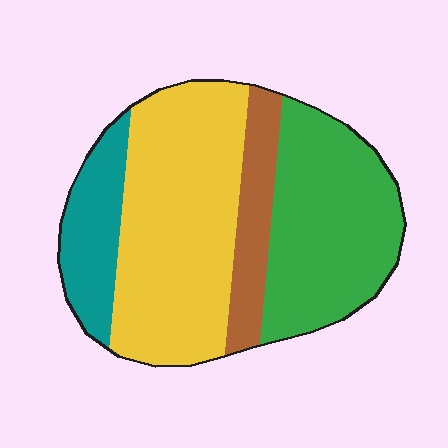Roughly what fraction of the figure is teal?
Teal takes up about one eighth (1/8) of the figure.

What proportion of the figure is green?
Green takes up about one third (1/3) of the figure.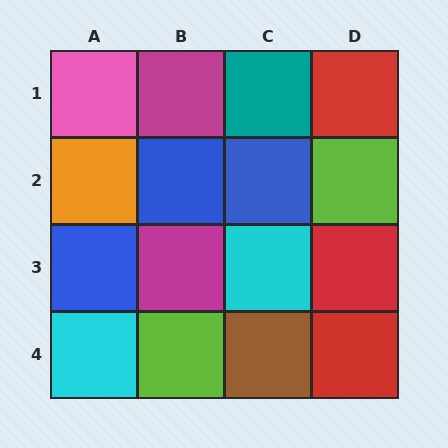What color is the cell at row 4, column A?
Cyan.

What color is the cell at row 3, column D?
Red.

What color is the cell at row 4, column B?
Lime.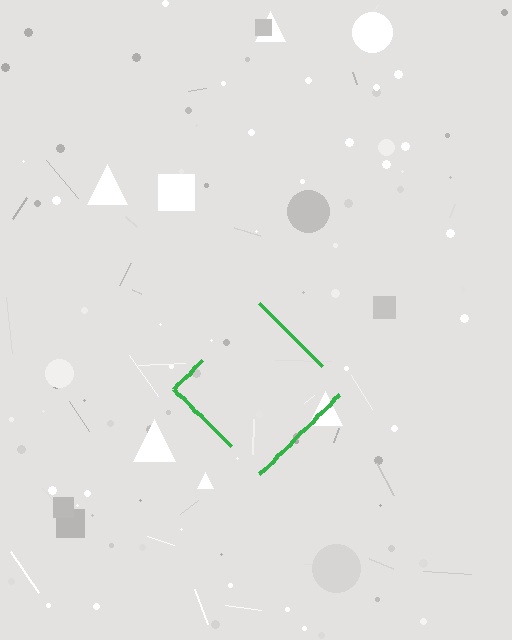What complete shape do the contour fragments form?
The contour fragments form a diamond.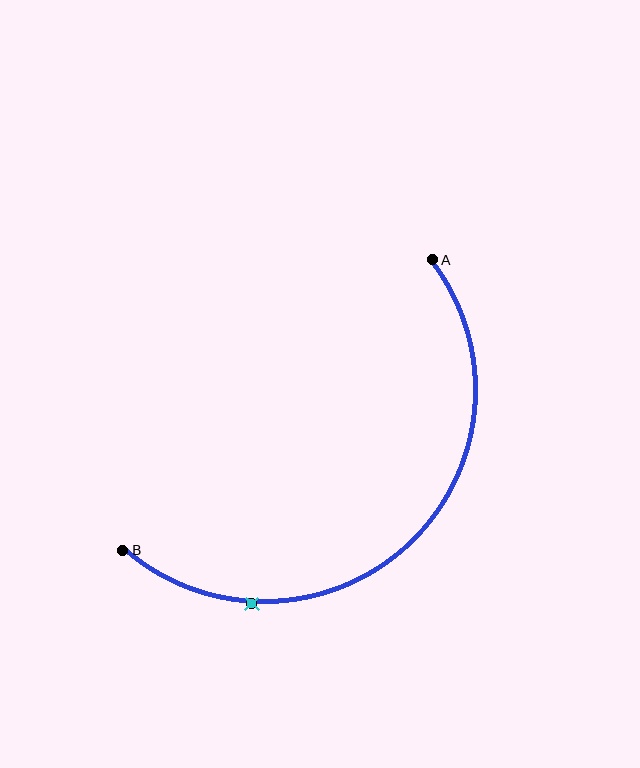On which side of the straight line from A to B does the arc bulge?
The arc bulges below and to the right of the straight line connecting A and B.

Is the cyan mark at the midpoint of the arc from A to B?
No. The cyan mark lies on the arc but is closer to endpoint B. The arc midpoint would be at the point on the curve equidistant along the arc from both A and B.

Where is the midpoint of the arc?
The arc midpoint is the point on the curve farthest from the straight line joining A and B. It sits below and to the right of that line.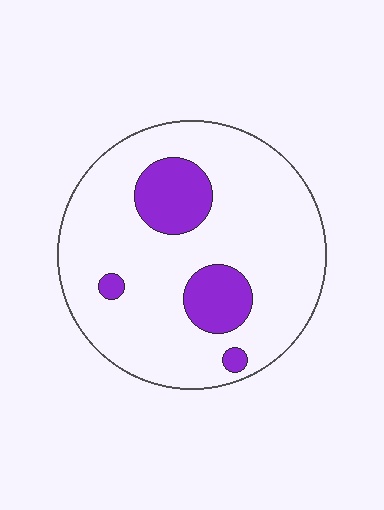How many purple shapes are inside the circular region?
4.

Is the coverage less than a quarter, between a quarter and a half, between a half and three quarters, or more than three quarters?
Less than a quarter.